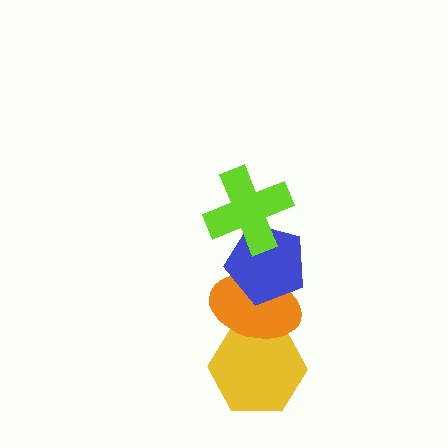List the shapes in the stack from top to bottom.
From top to bottom: the lime cross, the blue pentagon, the orange ellipse, the yellow hexagon.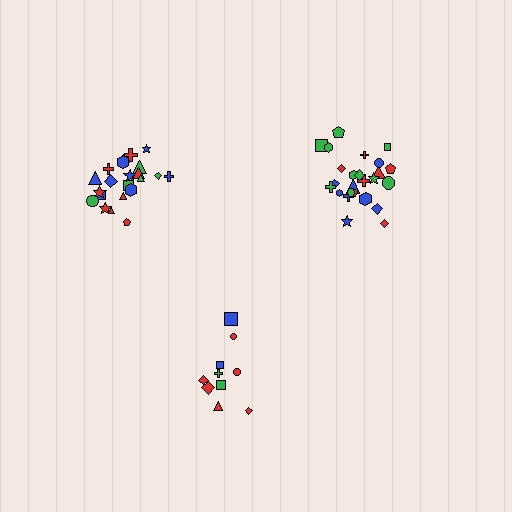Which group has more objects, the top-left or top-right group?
The top-right group.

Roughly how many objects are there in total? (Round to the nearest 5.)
Roughly 55 objects in total.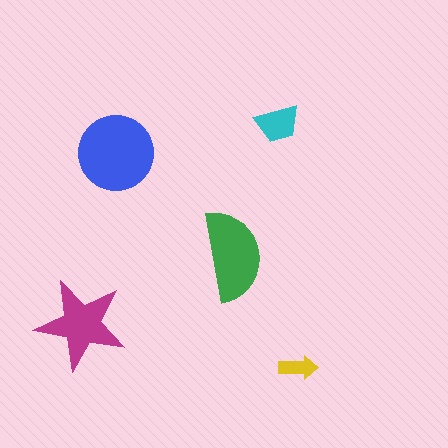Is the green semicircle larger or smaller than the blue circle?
Smaller.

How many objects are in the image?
There are 5 objects in the image.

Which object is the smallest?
The yellow arrow.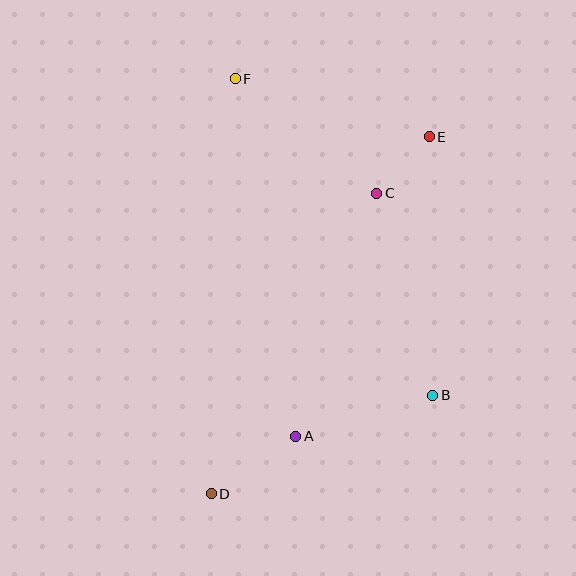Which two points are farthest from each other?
Points D and E are farthest from each other.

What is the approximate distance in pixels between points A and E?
The distance between A and E is approximately 328 pixels.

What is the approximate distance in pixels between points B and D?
The distance between B and D is approximately 242 pixels.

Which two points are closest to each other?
Points C and E are closest to each other.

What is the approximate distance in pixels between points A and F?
The distance between A and F is approximately 363 pixels.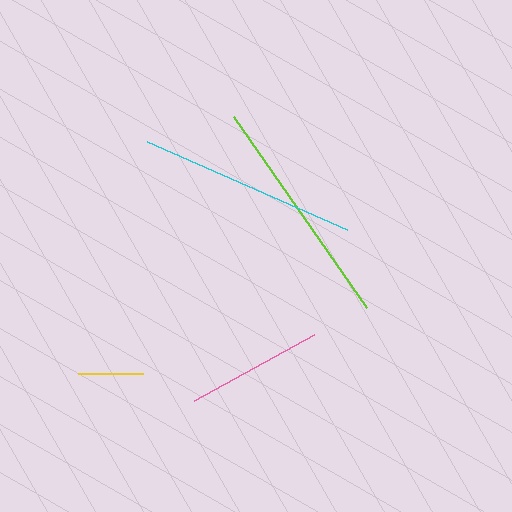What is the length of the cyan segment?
The cyan segment is approximately 218 pixels long.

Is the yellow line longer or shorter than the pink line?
The pink line is longer than the yellow line.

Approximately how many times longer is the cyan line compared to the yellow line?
The cyan line is approximately 3.3 times the length of the yellow line.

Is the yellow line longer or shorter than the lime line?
The lime line is longer than the yellow line.